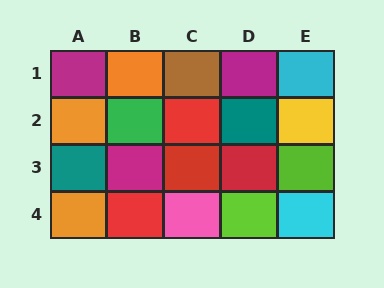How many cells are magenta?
3 cells are magenta.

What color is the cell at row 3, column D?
Red.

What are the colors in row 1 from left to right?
Magenta, orange, brown, magenta, cyan.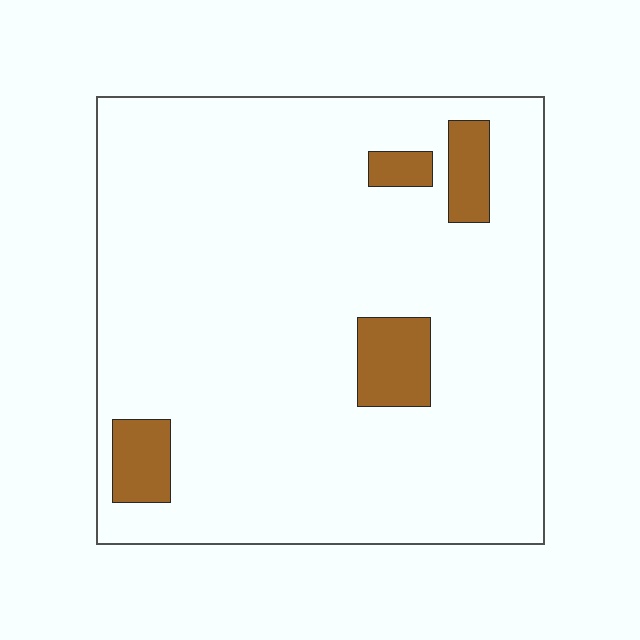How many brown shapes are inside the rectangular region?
4.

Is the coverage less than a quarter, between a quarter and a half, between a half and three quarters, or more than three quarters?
Less than a quarter.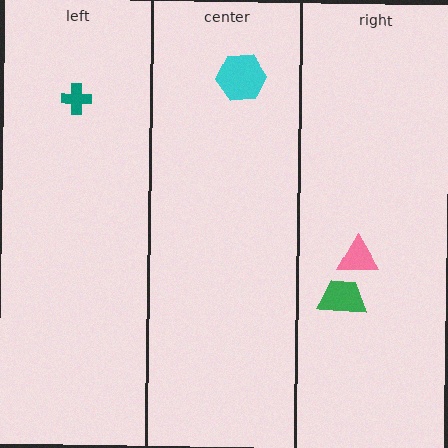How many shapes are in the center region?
1.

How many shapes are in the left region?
1.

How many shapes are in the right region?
2.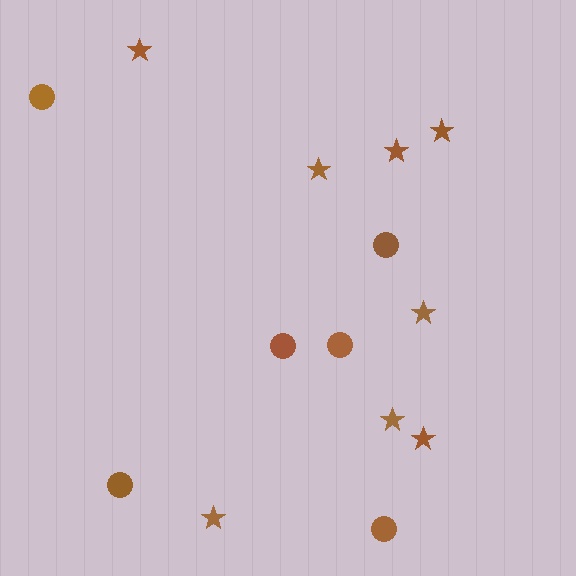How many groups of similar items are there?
There are 2 groups: one group of stars (8) and one group of circles (6).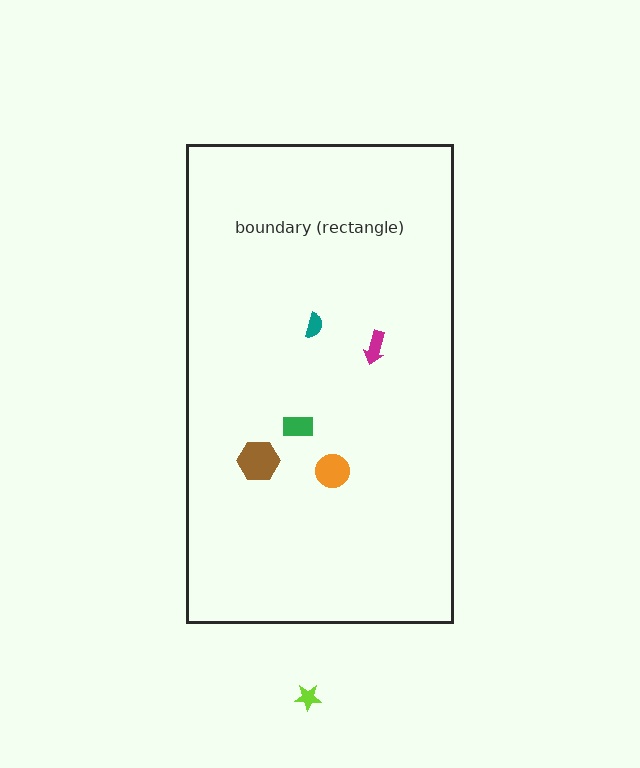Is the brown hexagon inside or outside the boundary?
Inside.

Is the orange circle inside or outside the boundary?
Inside.